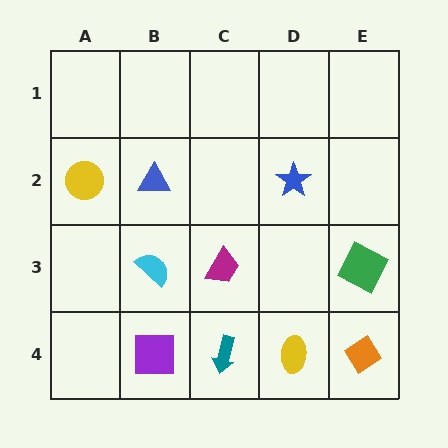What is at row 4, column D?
A yellow ellipse.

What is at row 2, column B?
A blue triangle.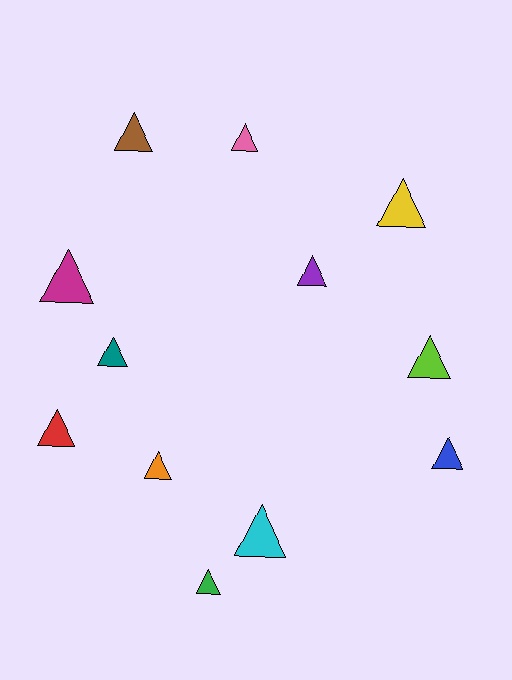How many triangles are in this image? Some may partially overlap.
There are 12 triangles.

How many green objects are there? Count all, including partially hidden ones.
There is 1 green object.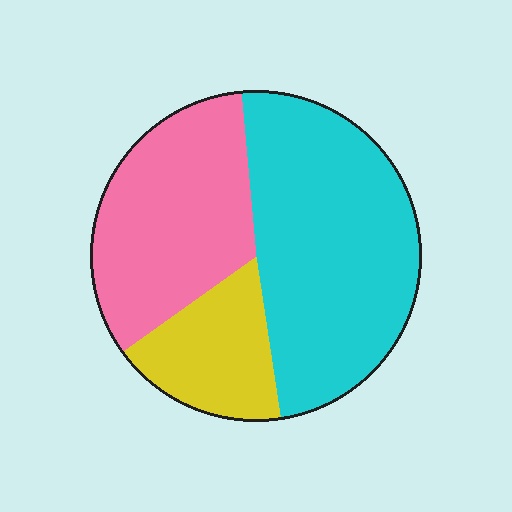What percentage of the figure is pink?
Pink covers 34% of the figure.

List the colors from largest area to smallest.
From largest to smallest: cyan, pink, yellow.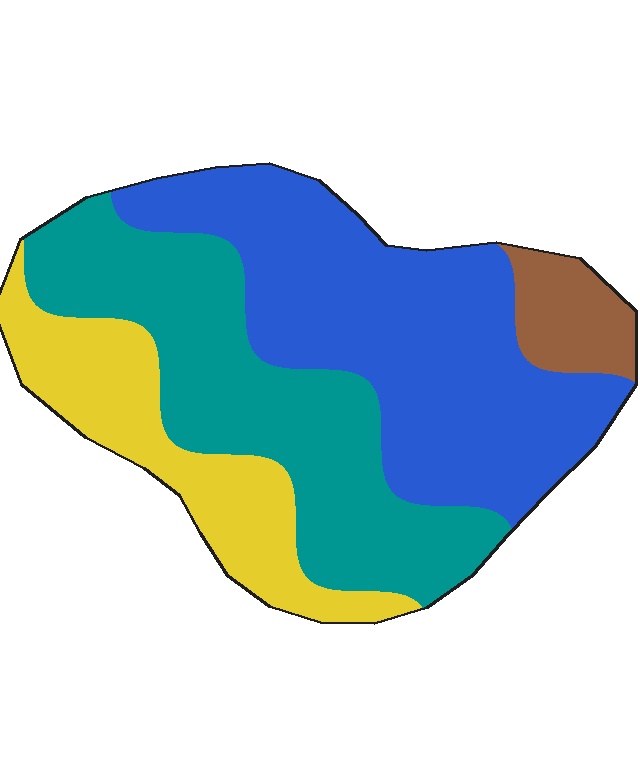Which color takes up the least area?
Brown, at roughly 5%.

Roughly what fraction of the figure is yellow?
Yellow takes up about one fifth (1/5) of the figure.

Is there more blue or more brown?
Blue.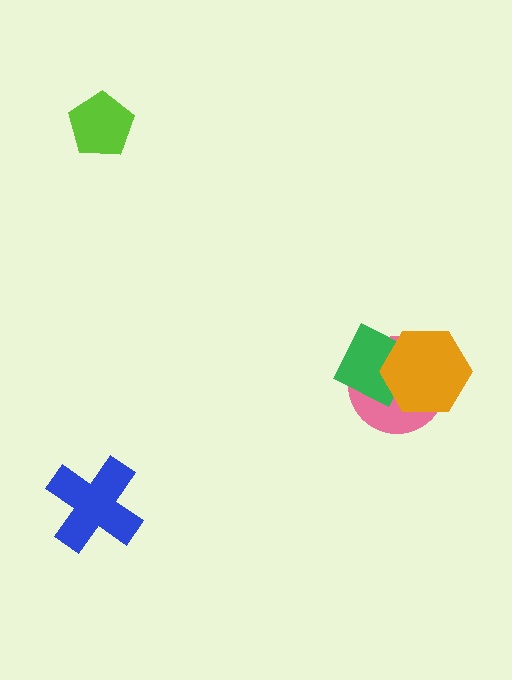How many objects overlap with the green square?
2 objects overlap with the green square.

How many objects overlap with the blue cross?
0 objects overlap with the blue cross.